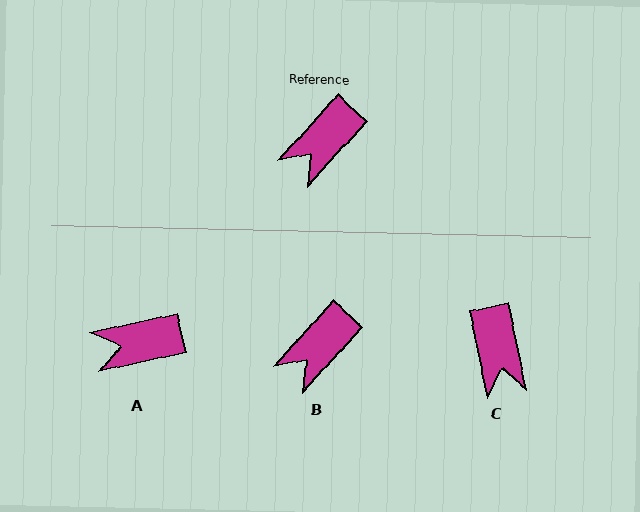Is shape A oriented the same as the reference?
No, it is off by about 35 degrees.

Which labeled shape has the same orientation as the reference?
B.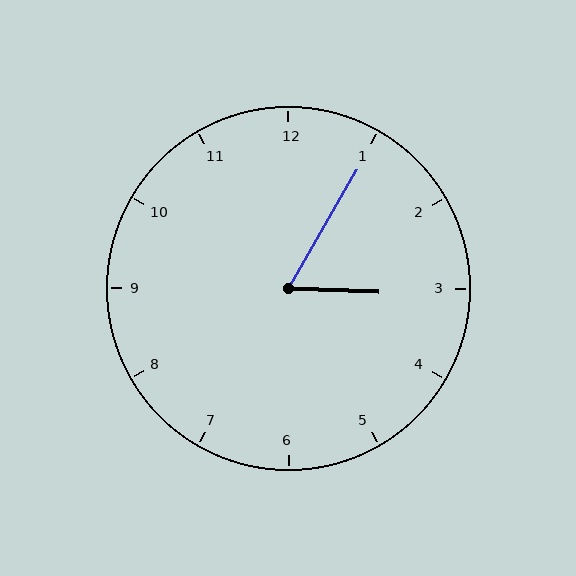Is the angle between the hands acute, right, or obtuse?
It is acute.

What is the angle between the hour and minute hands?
Approximately 62 degrees.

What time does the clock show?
3:05.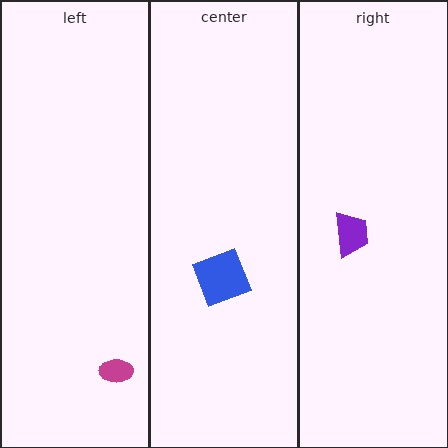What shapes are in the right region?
The purple trapezoid.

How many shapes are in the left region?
1.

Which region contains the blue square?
The center region.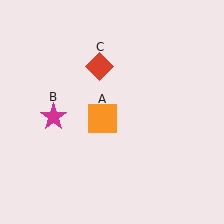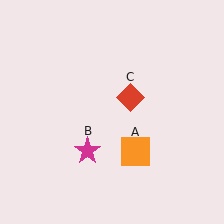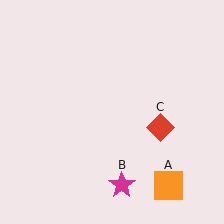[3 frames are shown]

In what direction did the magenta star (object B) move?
The magenta star (object B) moved down and to the right.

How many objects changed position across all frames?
3 objects changed position: orange square (object A), magenta star (object B), red diamond (object C).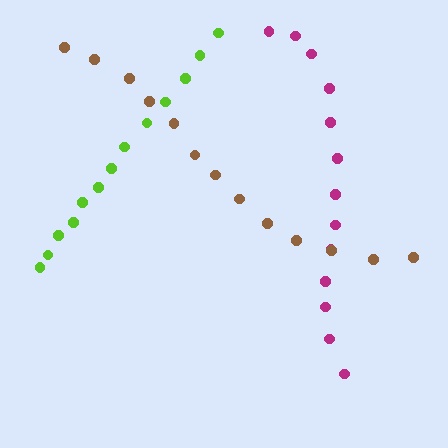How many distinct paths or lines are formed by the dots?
There are 3 distinct paths.